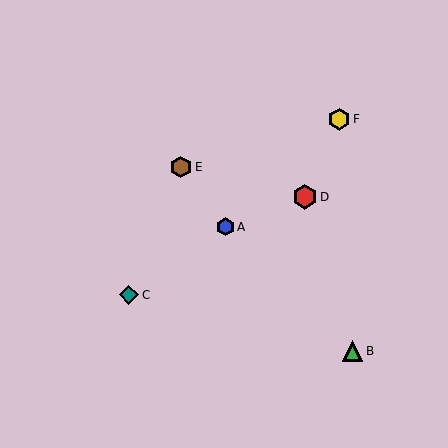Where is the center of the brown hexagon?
The center of the brown hexagon is at (181, 167).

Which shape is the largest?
The red hexagon (labeled D) is the largest.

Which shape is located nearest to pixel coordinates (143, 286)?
The teal diamond (labeled C) at (129, 295) is nearest to that location.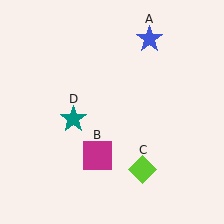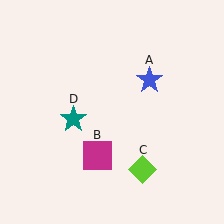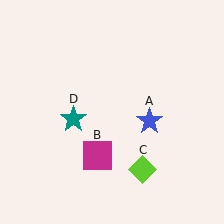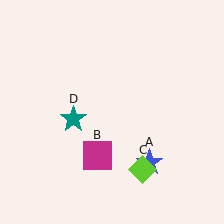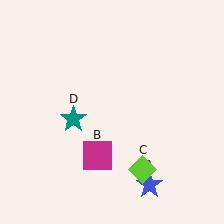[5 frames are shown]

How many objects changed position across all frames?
1 object changed position: blue star (object A).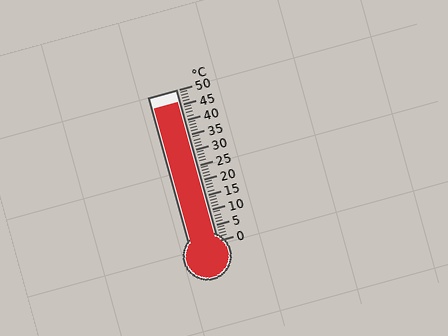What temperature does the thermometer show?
The thermometer shows approximately 46°C.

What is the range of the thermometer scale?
The thermometer scale ranges from 0°C to 50°C.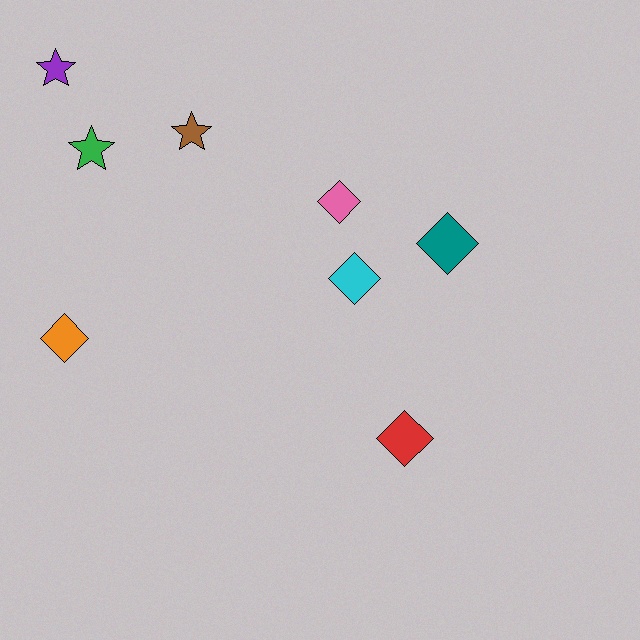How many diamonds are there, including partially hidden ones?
There are 5 diamonds.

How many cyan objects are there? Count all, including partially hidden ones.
There is 1 cyan object.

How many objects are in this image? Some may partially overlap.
There are 8 objects.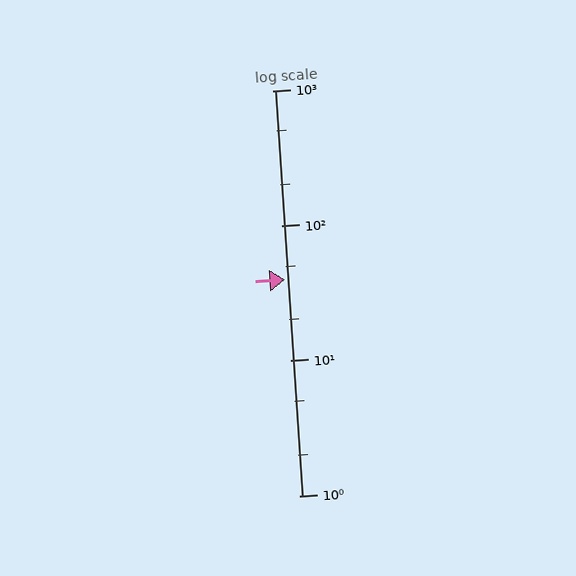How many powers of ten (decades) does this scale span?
The scale spans 3 decades, from 1 to 1000.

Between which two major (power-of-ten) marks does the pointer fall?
The pointer is between 10 and 100.